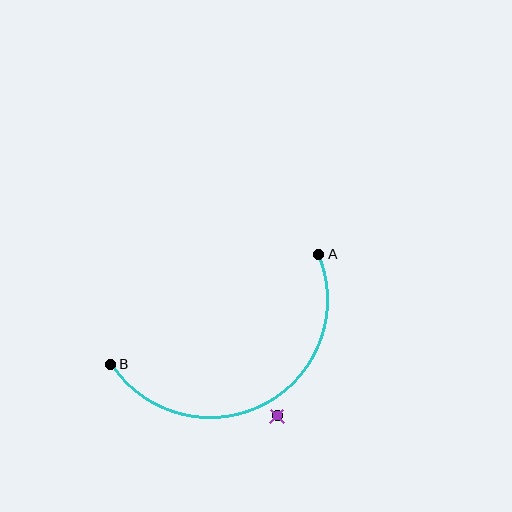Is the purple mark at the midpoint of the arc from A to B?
No — the purple mark does not lie on the arc at all. It sits slightly outside the curve.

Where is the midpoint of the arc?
The arc midpoint is the point on the curve farthest from the straight line joining A and B. It sits below that line.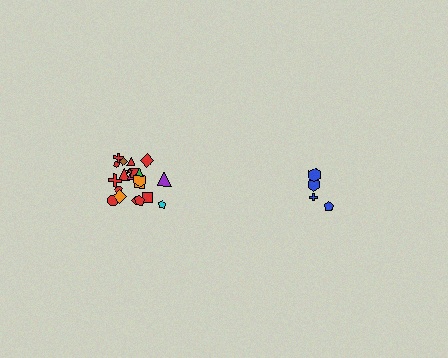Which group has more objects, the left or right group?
The left group.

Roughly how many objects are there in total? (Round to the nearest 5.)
Roughly 25 objects in total.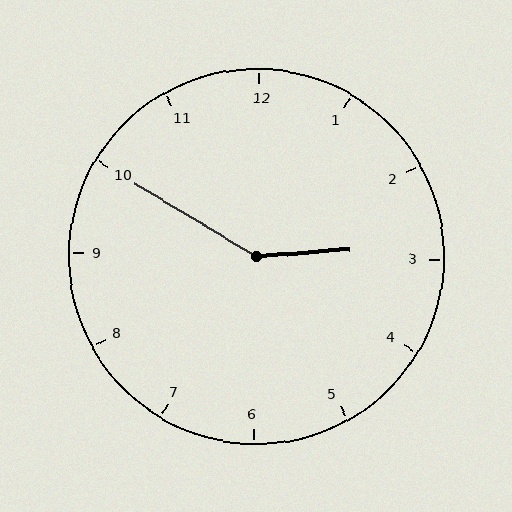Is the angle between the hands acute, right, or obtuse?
It is obtuse.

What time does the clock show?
2:50.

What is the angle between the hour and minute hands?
Approximately 145 degrees.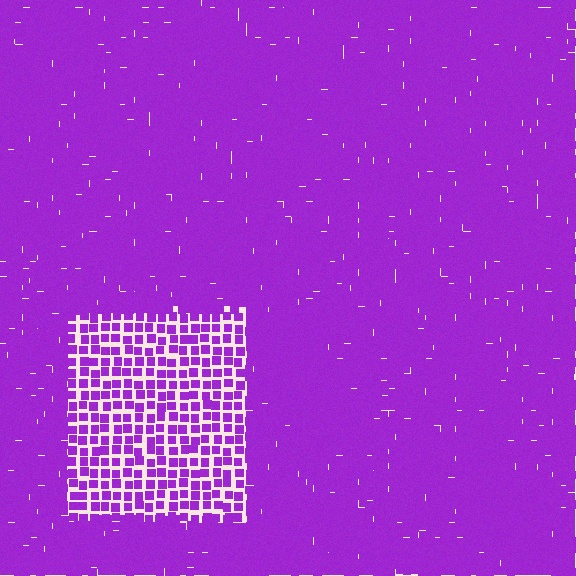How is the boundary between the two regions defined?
The boundary is defined by a change in element density (approximately 2.2x ratio). All elements are the same color, size, and shape.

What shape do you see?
I see a rectangle.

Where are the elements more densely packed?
The elements are more densely packed outside the rectangle boundary.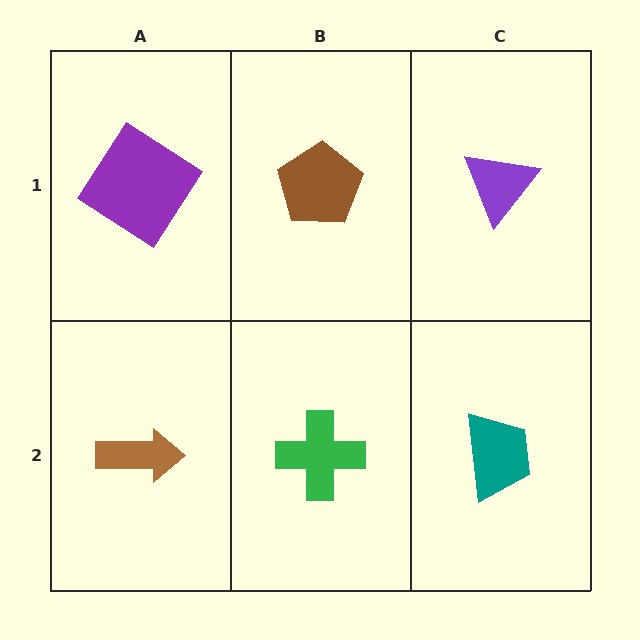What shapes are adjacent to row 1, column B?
A green cross (row 2, column B), a purple diamond (row 1, column A), a purple triangle (row 1, column C).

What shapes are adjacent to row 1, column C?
A teal trapezoid (row 2, column C), a brown pentagon (row 1, column B).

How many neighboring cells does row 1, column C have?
2.